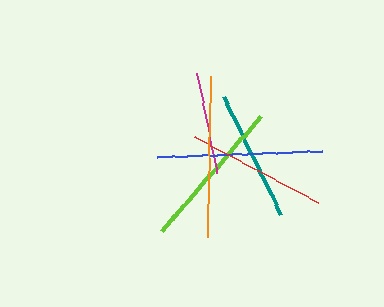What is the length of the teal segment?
The teal segment is approximately 130 pixels long.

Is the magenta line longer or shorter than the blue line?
The blue line is longer than the magenta line.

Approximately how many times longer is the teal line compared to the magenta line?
The teal line is approximately 1.3 times the length of the magenta line.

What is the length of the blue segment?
The blue segment is approximately 165 pixels long.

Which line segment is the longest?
The blue line is the longest at approximately 165 pixels.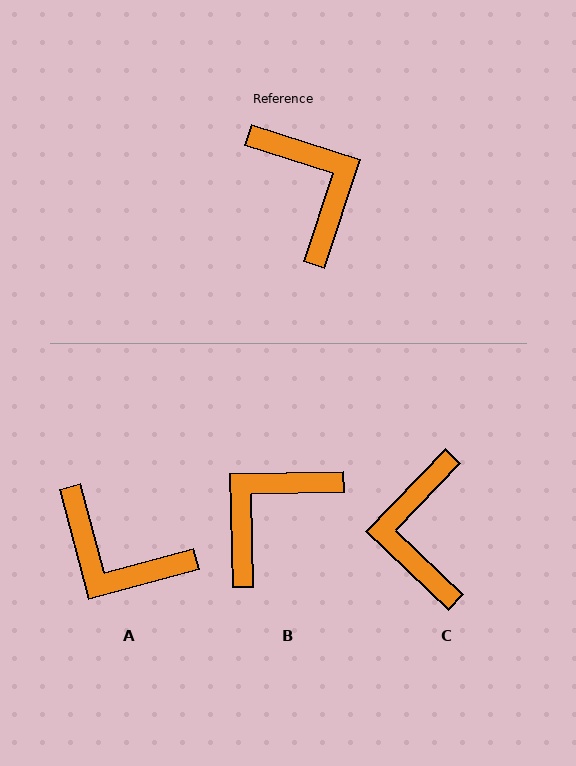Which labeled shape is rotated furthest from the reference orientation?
C, about 154 degrees away.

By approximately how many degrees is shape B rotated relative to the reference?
Approximately 109 degrees counter-clockwise.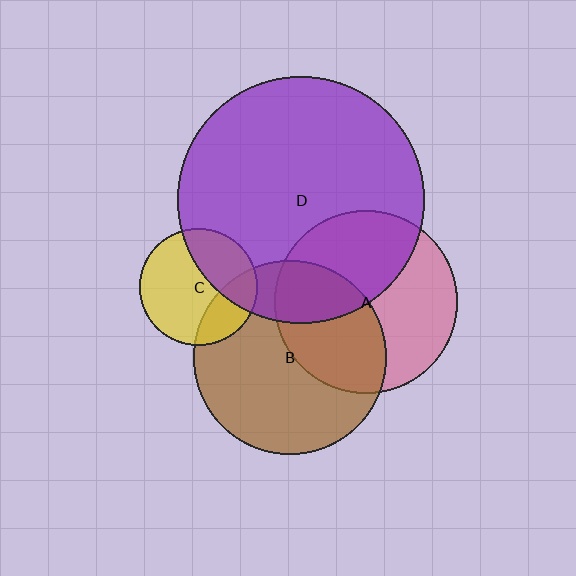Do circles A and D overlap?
Yes.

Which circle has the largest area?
Circle D (purple).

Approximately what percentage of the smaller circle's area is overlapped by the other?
Approximately 45%.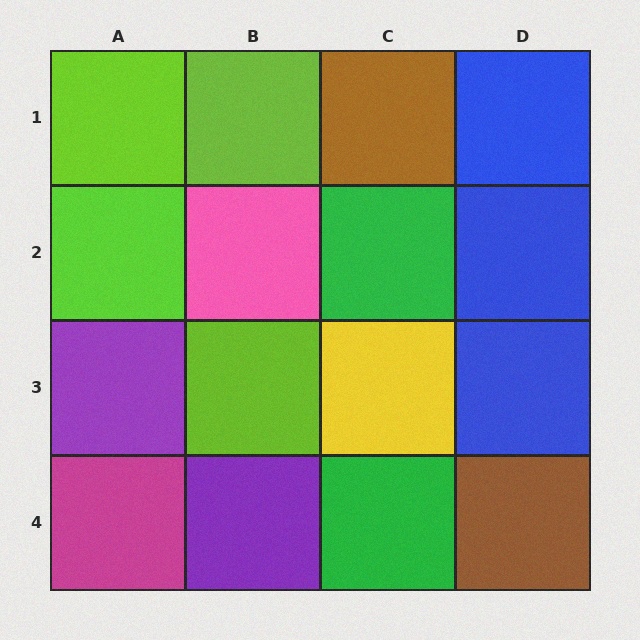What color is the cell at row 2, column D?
Blue.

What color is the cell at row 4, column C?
Green.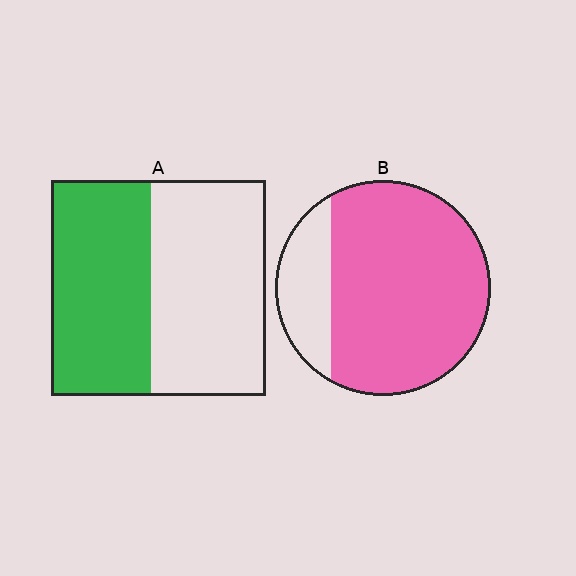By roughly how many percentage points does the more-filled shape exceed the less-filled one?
By roughly 35 percentage points (B over A).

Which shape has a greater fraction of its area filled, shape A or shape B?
Shape B.